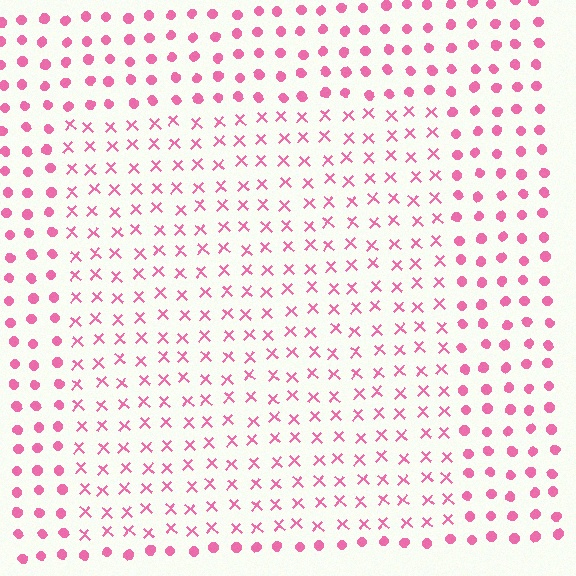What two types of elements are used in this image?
The image uses X marks inside the rectangle region and circles outside it.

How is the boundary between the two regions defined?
The boundary is defined by a change in element shape: X marks inside vs. circles outside. All elements share the same color and spacing.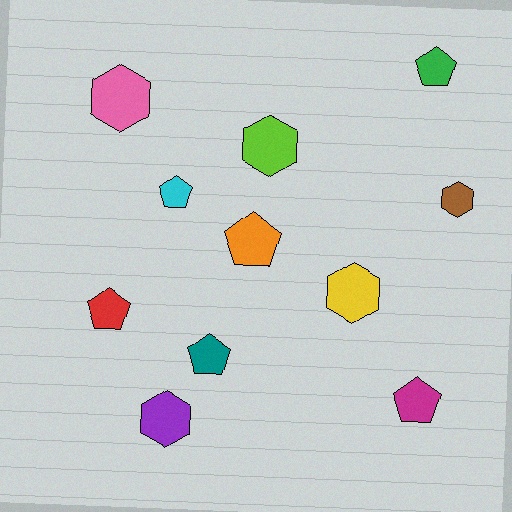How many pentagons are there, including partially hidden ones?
There are 6 pentagons.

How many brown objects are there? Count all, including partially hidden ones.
There is 1 brown object.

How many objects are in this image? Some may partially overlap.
There are 11 objects.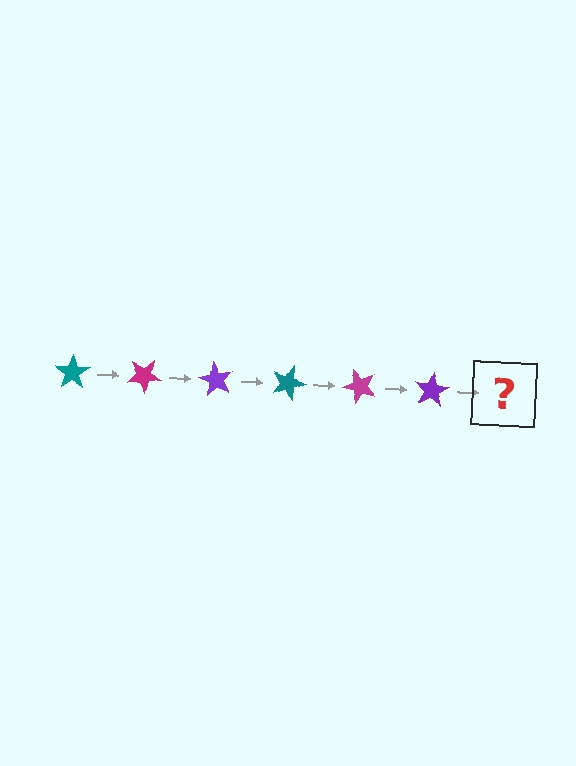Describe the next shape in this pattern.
It should be a teal star, rotated 180 degrees from the start.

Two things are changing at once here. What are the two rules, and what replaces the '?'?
The two rules are that it rotates 30 degrees each step and the color cycles through teal, magenta, and purple. The '?' should be a teal star, rotated 180 degrees from the start.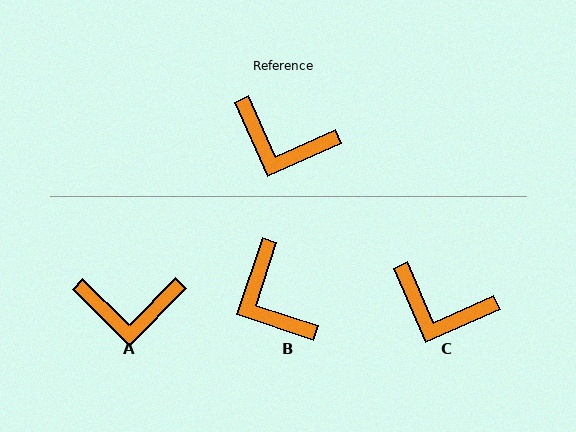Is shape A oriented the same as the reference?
No, it is off by about 22 degrees.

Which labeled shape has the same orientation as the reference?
C.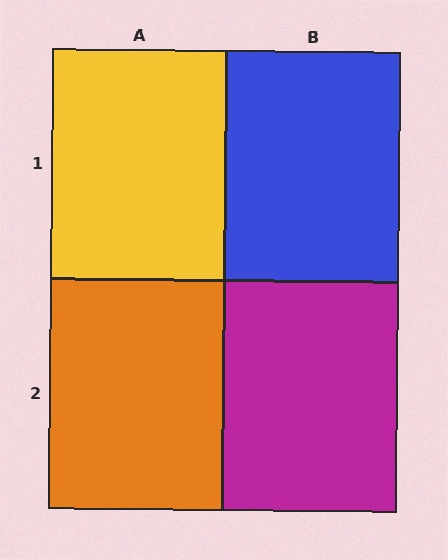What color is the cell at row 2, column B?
Magenta.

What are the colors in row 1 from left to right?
Yellow, blue.